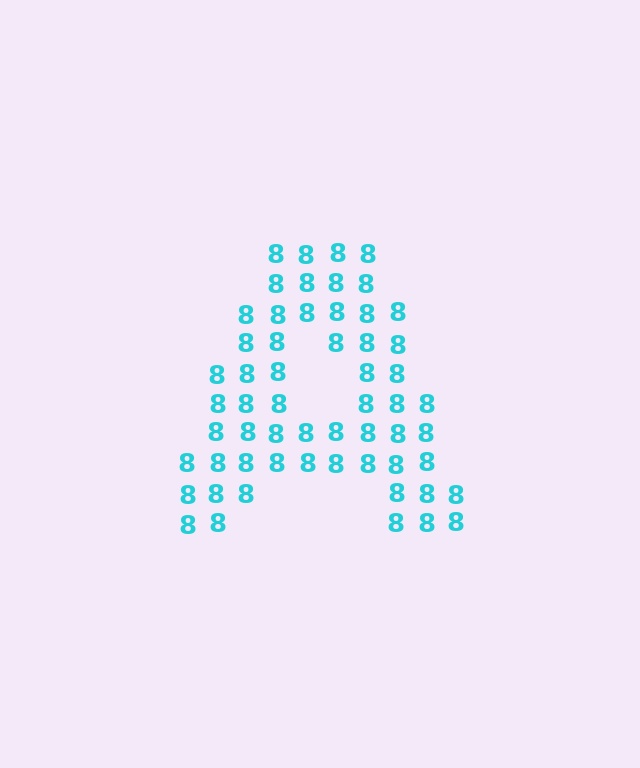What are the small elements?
The small elements are digit 8's.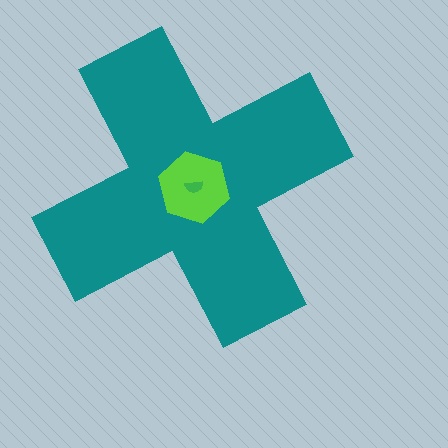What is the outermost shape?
The teal cross.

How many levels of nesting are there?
3.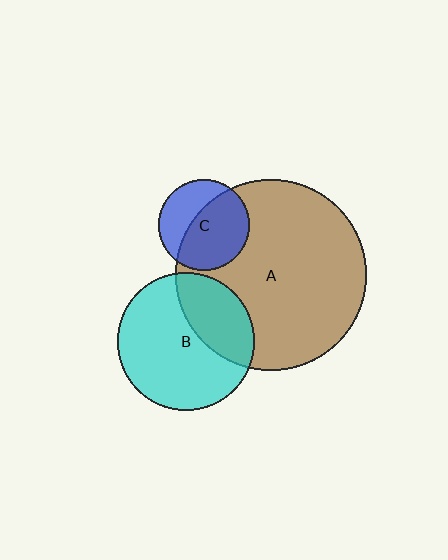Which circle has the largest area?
Circle A (brown).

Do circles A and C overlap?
Yes.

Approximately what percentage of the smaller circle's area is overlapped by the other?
Approximately 60%.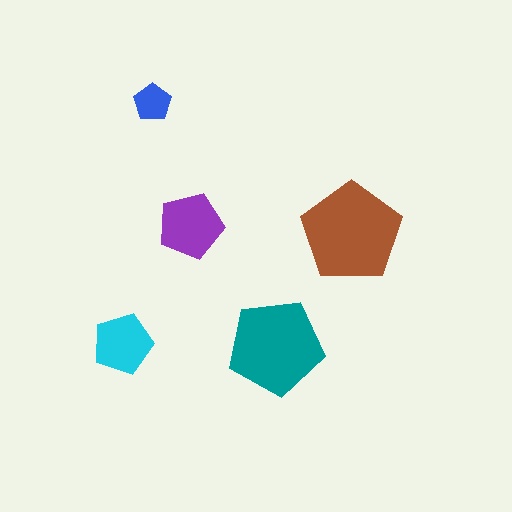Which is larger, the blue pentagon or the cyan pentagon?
The cyan one.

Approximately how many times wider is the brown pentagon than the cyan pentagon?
About 1.5 times wider.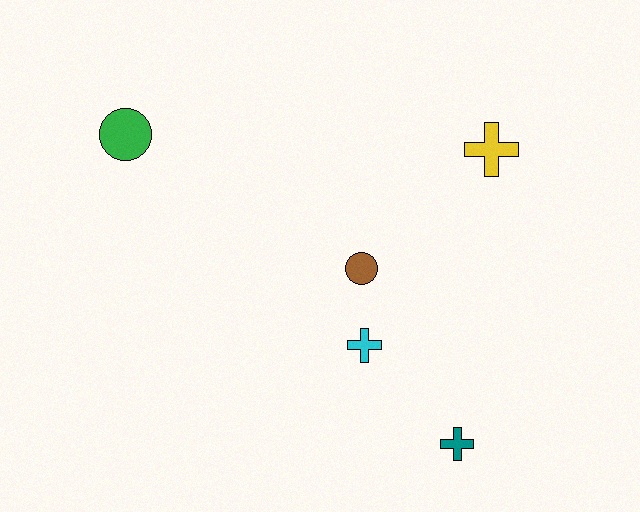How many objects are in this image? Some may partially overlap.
There are 5 objects.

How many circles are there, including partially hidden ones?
There are 2 circles.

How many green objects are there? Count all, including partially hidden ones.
There is 1 green object.